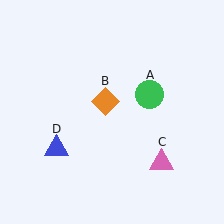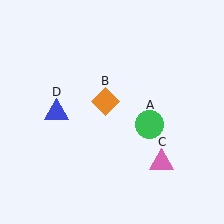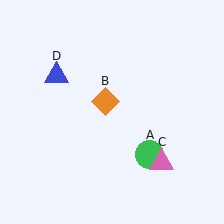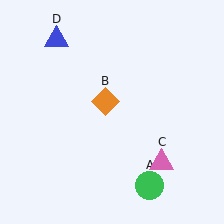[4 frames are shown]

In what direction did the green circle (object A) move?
The green circle (object A) moved down.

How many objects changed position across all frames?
2 objects changed position: green circle (object A), blue triangle (object D).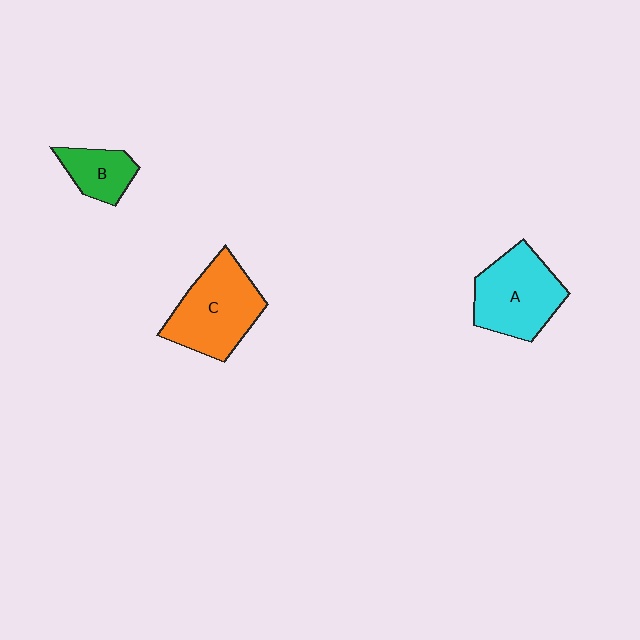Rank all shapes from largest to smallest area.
From largest to smallest: C (orange), A (cyan), B (green).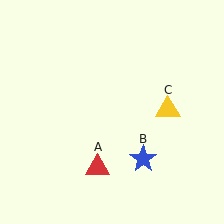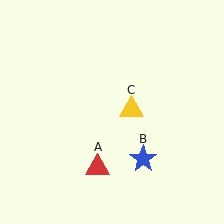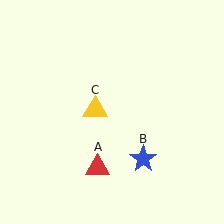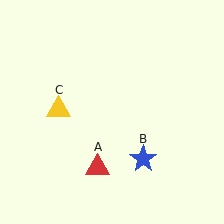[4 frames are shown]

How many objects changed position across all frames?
1 object changed position: yellow triangle (object C).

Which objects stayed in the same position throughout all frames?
Red triangle (object A) and blue star (object B) remained stationary.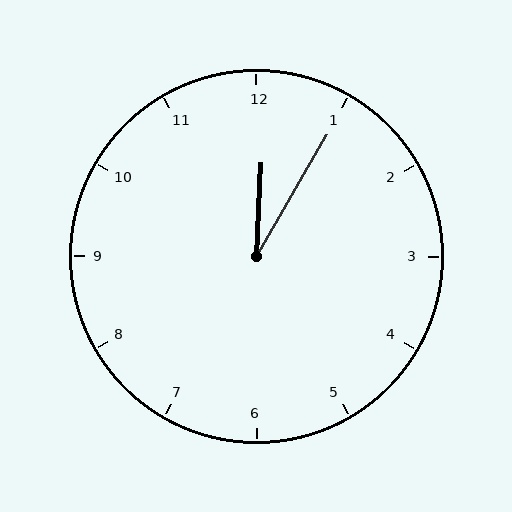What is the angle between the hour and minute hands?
Approximately 28 degrees.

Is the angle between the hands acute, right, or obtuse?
It is acute.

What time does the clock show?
12:05.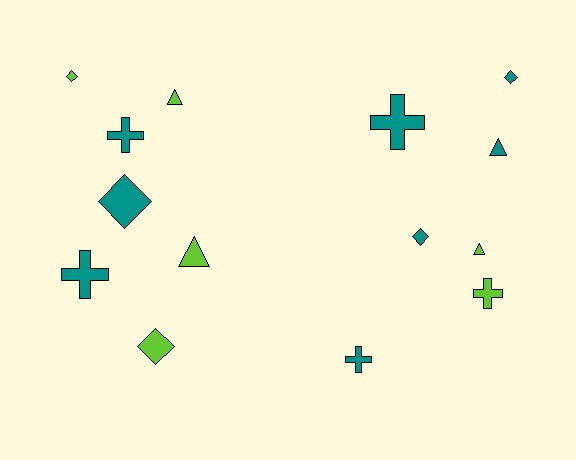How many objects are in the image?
There are 14 objects.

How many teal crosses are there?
There are 4 teal crosses.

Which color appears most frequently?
Teal, with 8 objects.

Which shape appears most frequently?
Cross, with 5 objects.